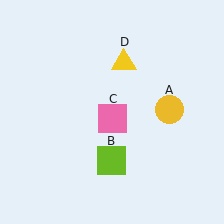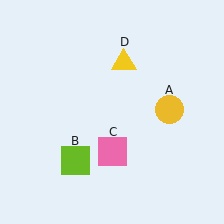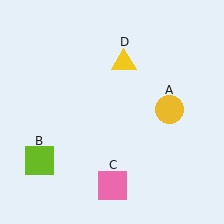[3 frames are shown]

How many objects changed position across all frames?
2 objects changed position: lime square (object B), pink square (object C).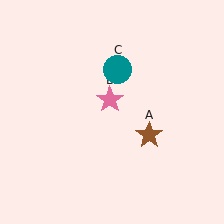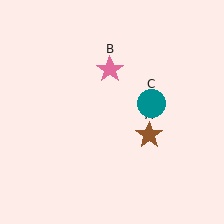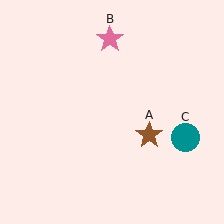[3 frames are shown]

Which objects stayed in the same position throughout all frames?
Brown star (object A) remained stationary.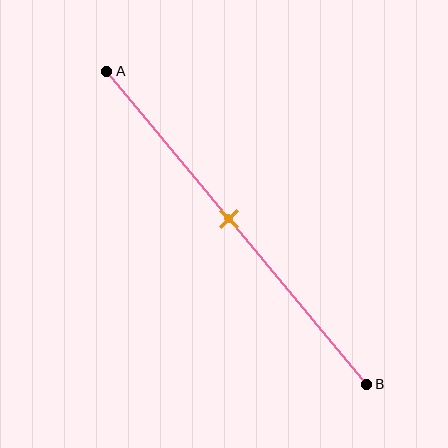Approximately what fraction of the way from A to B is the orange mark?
The orange mark is approximately 45% of the way from A to B.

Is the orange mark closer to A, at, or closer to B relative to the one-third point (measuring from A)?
The orange mark is closer to point B than the one-third point of segment AB.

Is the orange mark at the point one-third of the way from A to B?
No, the mark is at about 45% from A, not at the 33% one-third point.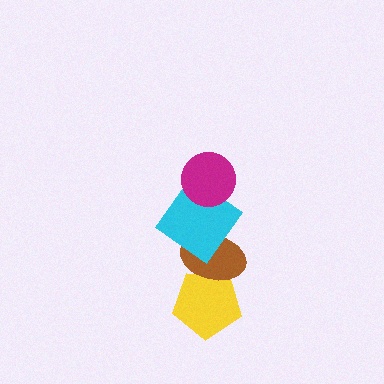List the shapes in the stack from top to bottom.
From top to bottom: the magenta circle, the cyan diamond, the brown ellipse, the yellow pentagon.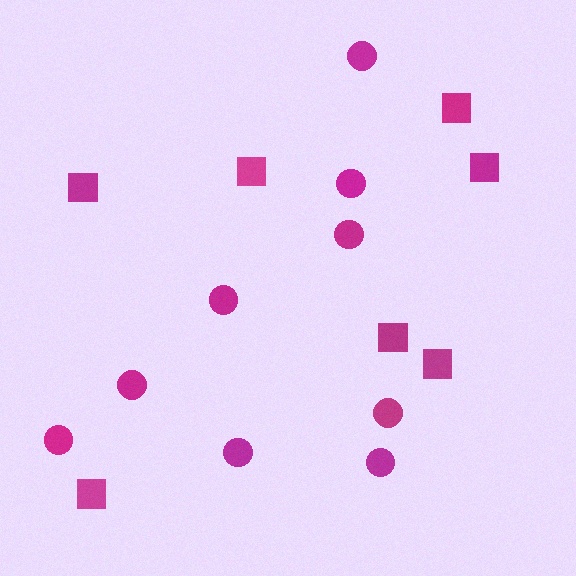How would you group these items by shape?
There are 2 groups: one group of squares (7) and one group of circles (9).